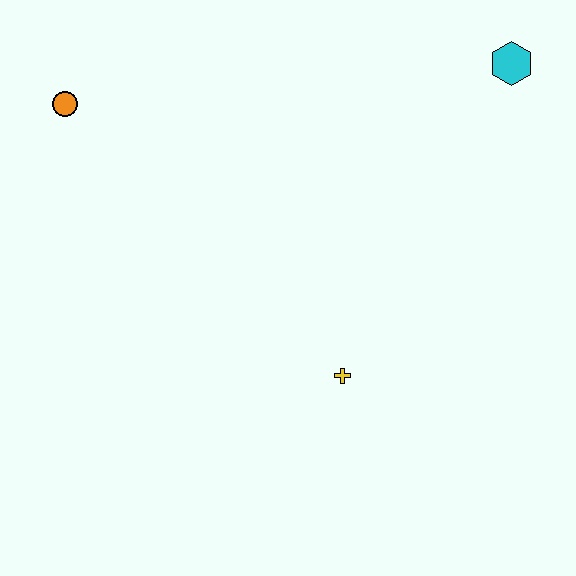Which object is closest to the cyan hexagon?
The yellow cross is closest to the cyan hexagon.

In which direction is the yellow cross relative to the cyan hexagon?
The yellow cross is below the cyan hexagon.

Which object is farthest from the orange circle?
The cyan hexagon is farthest from the orange circle.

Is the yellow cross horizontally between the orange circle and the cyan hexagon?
Yes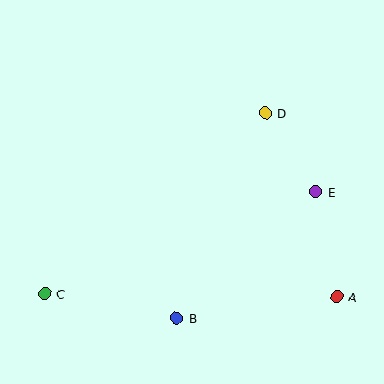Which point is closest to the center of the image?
Point D at (265, 113) is closest to the center.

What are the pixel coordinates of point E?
Point E is at (316, 192).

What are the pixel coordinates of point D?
Point D is at (265, 113).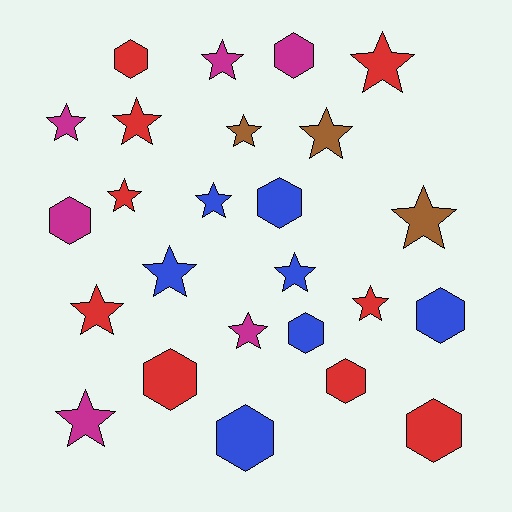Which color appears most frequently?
Red, with 9 objects.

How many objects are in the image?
There are 25 objects.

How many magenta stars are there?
There are 4 magenta stars.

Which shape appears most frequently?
Star, with 15 objects.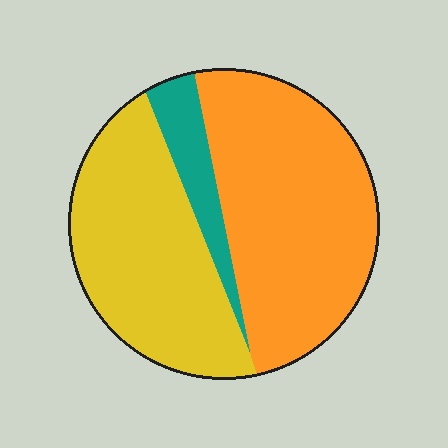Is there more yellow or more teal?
Yellow.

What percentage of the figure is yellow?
Yellow covers around 40% of the figure.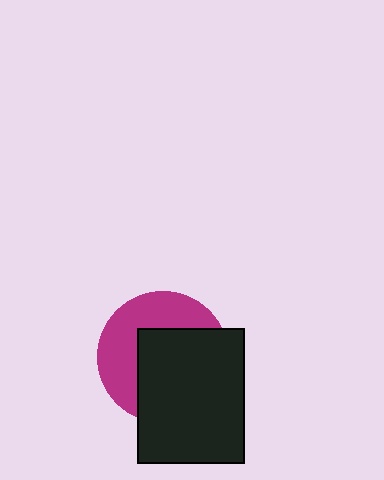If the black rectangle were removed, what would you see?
You would see the complete magenta circle.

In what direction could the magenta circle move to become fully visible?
The magenta circle could move toward the upper-left. That would shift it out from behind the black rectangle entirely.